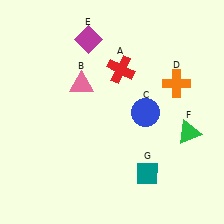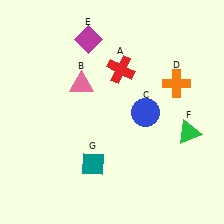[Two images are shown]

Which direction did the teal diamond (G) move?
The teal diamond (G) moved left.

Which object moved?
The teal diamond (G) moved left.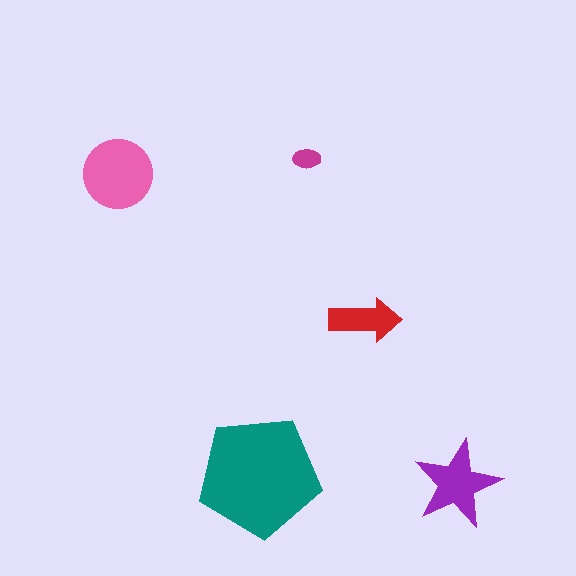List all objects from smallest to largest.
The magenta ellipse, the red arrow, the purple star, the pink circle, the teal pentagon.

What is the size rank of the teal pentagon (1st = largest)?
1st.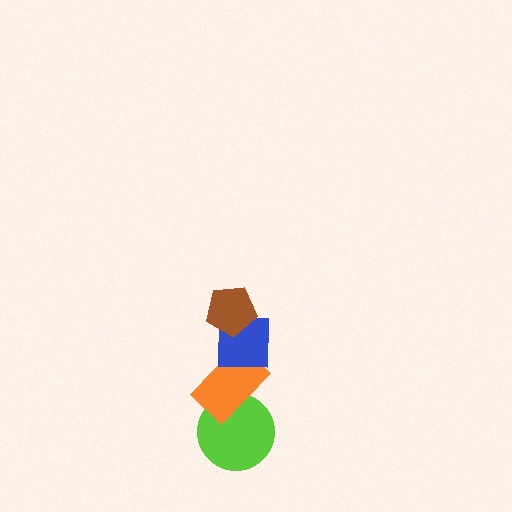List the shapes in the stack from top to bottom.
From top to bottom: the brown pentagon, the blue square, the orange rectangle, the lime circle.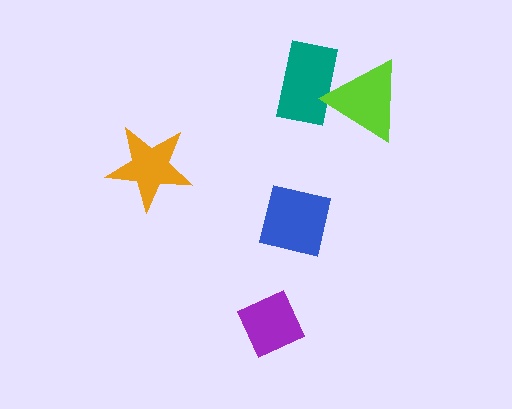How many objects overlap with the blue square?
0 objects overlap with the blue square.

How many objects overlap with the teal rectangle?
1 object overlaps with the teal rectangle.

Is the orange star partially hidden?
No, no other shape covers it.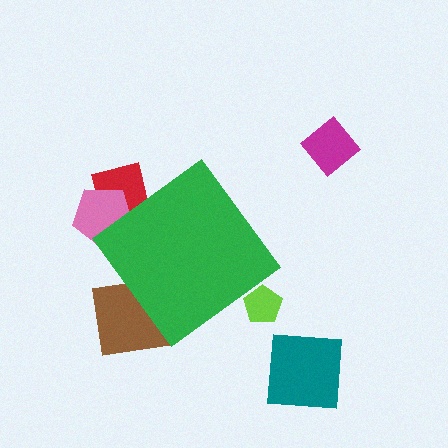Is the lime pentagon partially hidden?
Yes, the lime pentagon is partially hidden behind the green diamond.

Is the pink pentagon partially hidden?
Yes, the pink pentagon is partially hidden behind the green diamond.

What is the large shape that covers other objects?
A green diamond.